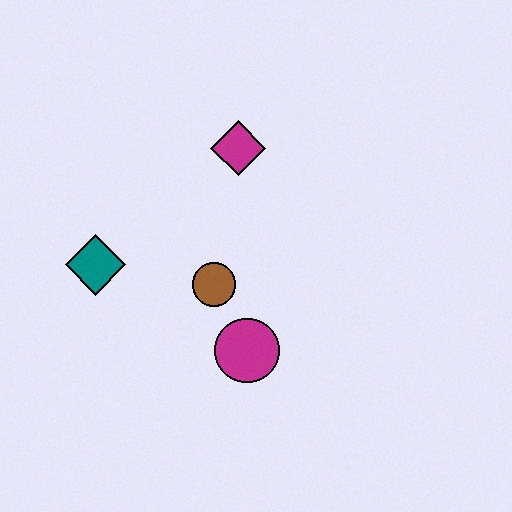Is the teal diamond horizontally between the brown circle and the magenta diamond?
No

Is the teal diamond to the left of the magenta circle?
Yes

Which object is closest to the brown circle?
The magenta circle is closest to the brown circle.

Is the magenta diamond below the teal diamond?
No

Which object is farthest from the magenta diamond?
The magenta circle is farthest from the magenta diamond.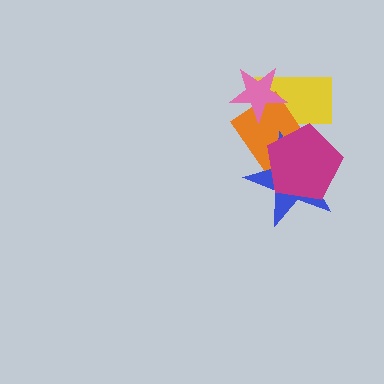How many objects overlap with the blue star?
3 objects overlap with the blue star.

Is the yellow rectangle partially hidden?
Yes, it is partially covered by another shape.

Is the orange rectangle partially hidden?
Yes, it is partially covered by another shape.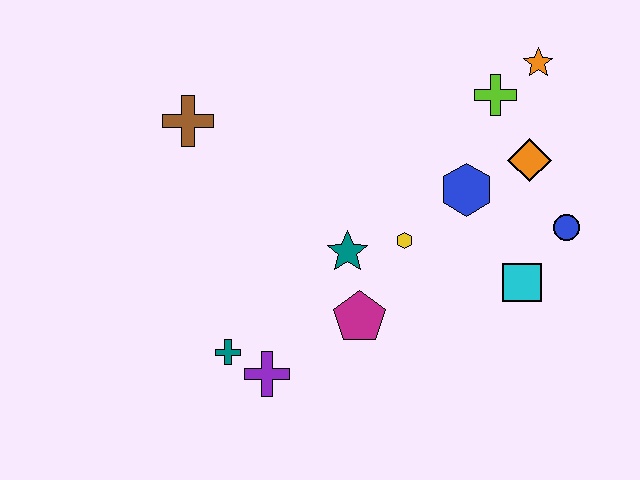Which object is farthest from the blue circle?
The brown cross is farthest from the blue circle.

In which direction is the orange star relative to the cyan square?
The orange star is above the cyan square.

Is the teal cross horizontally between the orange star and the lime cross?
No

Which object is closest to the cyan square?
The blue circle is closest to the cyan square.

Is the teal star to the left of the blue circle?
Yes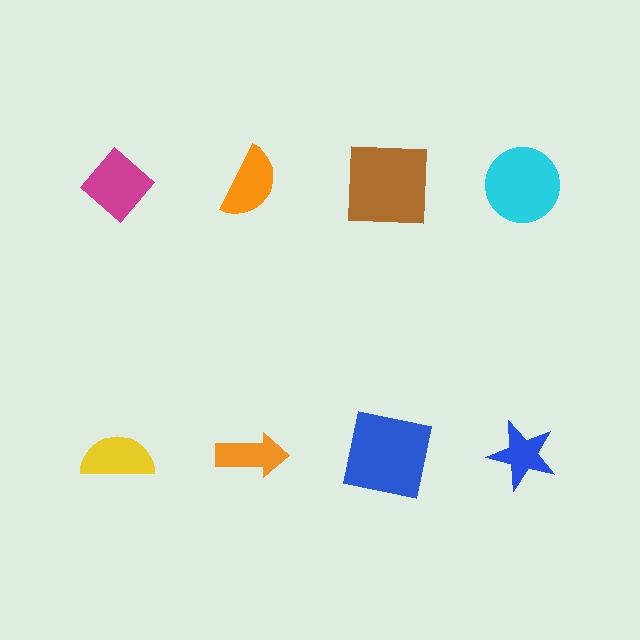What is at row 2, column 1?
A yellow semicircle.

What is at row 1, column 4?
A cyan circle.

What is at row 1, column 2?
An orange semicircle.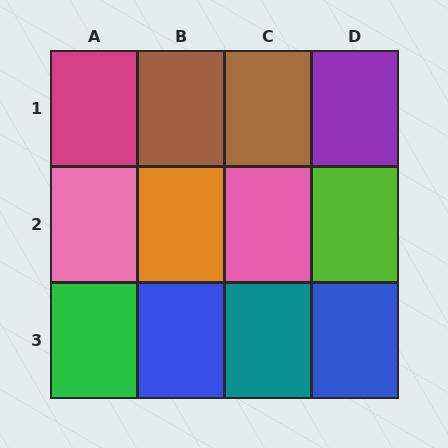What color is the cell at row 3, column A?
Green.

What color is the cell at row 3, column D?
Blue.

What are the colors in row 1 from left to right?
Magenta, brown, brown, purple.